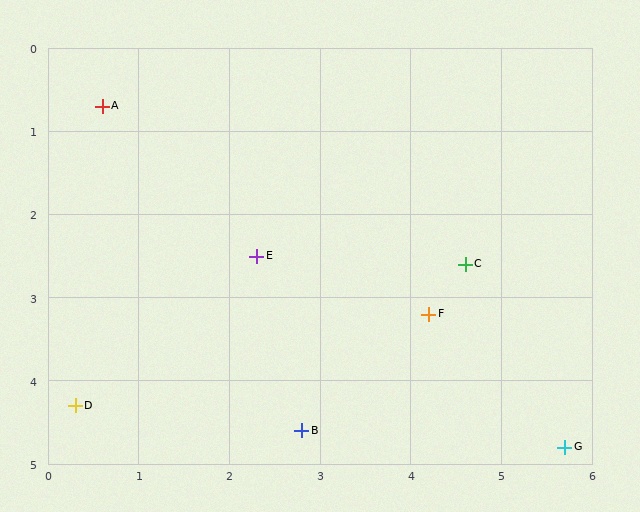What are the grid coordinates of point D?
Point D is at approximately (0.3, 4.3).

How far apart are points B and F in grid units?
Points B and F are about 2.0 grid units apart.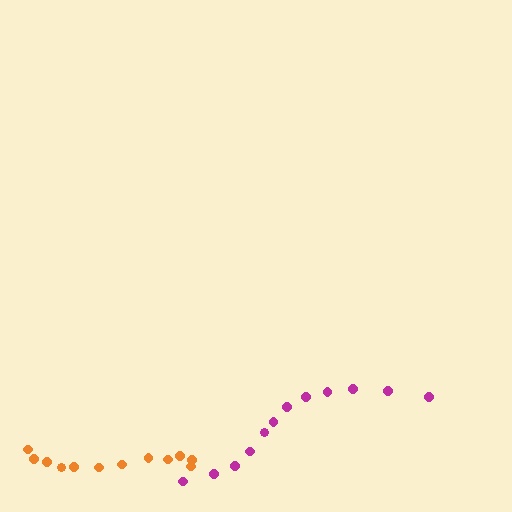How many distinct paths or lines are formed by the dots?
There are 2 distinct paths.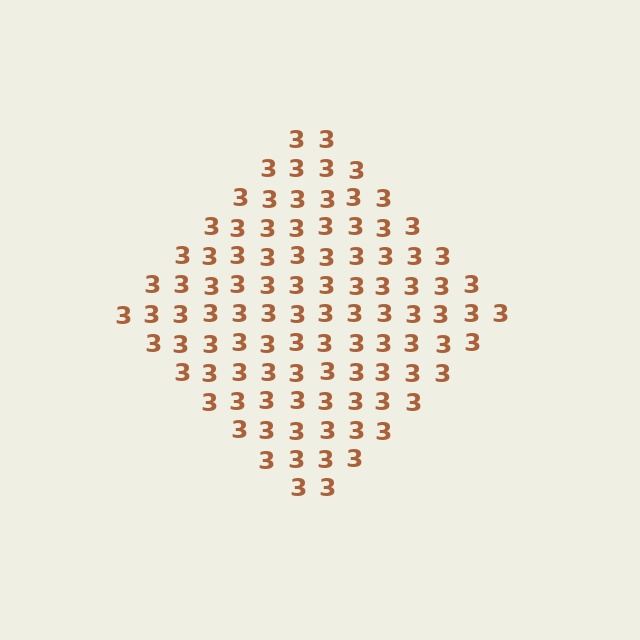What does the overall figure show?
The overall figure shows a diamond.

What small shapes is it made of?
It is made of small digit 3's.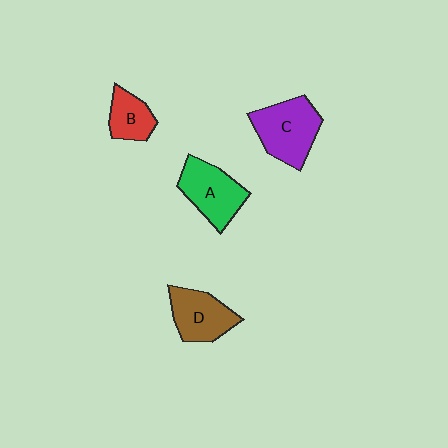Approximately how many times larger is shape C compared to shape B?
Approximately 1.8 times.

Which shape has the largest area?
Shape C (purple).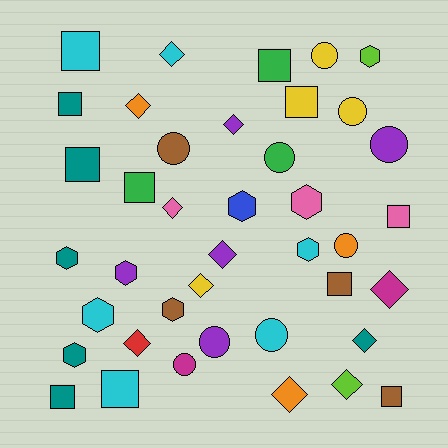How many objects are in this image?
There are 40 objects.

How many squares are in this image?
There are 11 squares.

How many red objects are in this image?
There is 1 red object.